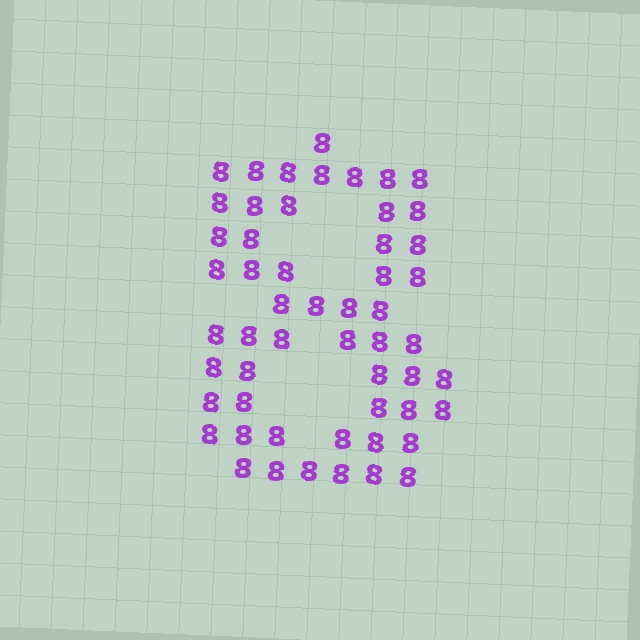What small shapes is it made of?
It is made of small digit 8's.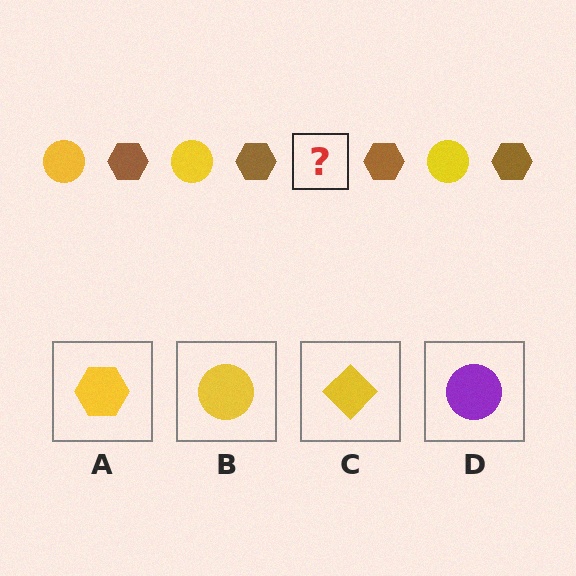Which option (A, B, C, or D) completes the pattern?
B.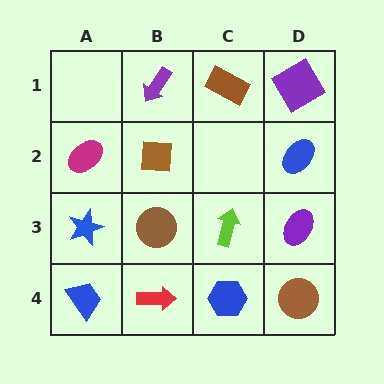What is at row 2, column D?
A blue ellipse.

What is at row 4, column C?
A blue hexagon.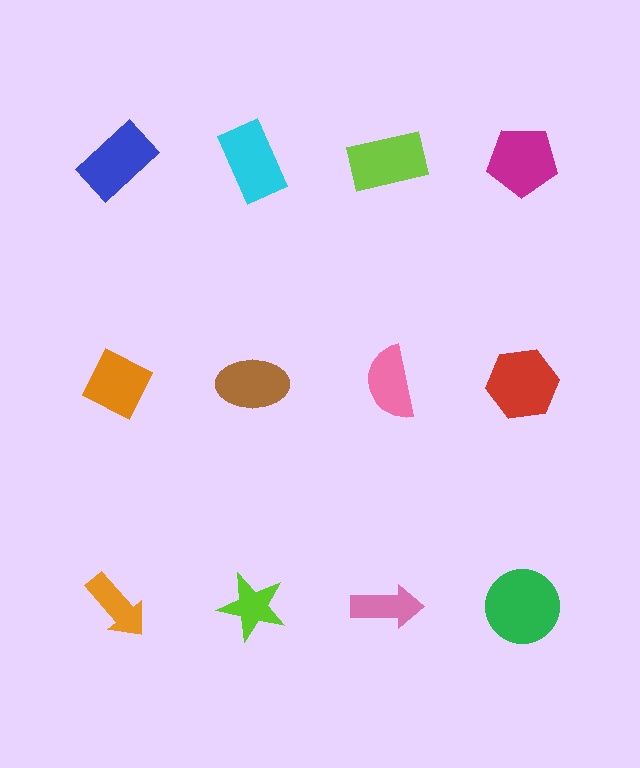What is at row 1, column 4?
A magenta pentagon.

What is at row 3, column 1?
An orange arrow.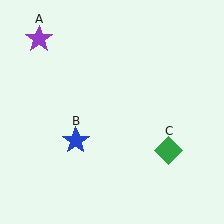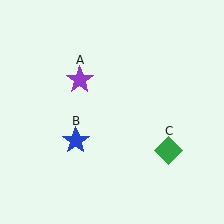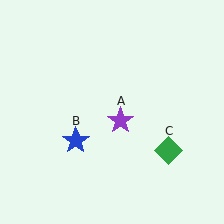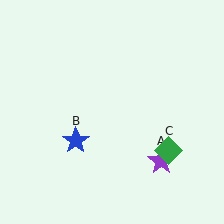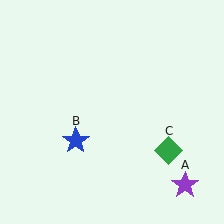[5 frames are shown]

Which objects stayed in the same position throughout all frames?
Blue star (object B) and green diamond (object C) remained stationary.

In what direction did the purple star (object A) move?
The purple star (object A) moved down and to the right.